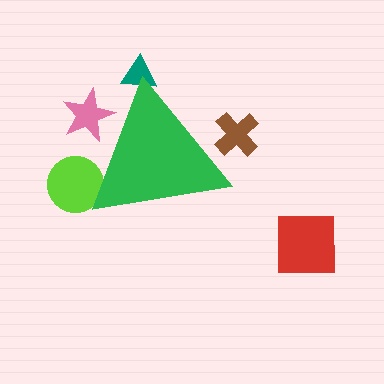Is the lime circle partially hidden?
Yes, the lime circle is partially hidden behind the green triangle.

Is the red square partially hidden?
No, the red square is fully visible.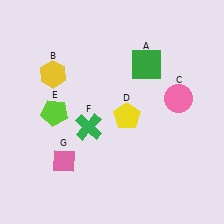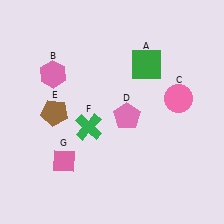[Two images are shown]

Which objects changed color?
B changed from yellow to pink. D changed from yellow to pink. E changed from lime to brown.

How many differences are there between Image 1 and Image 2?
There are 3 differences between the two images.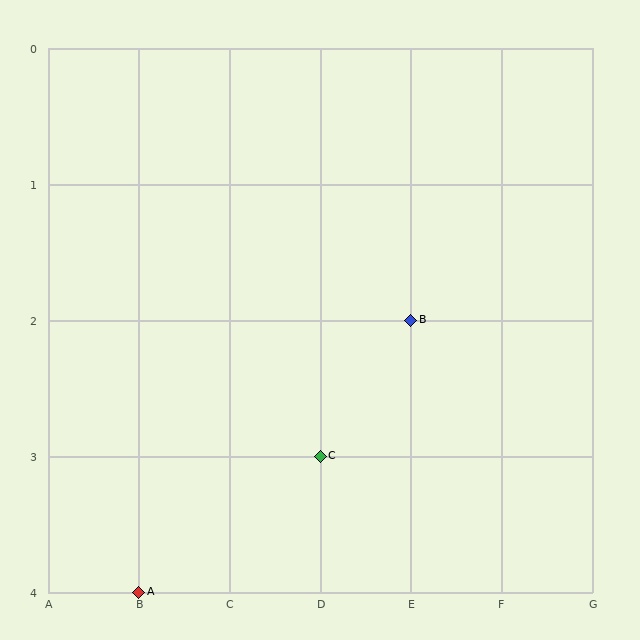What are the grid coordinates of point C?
Point C is at grid coordinates (D, 3).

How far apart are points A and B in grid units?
Points A and B are 3 columns and 2 rows apart (about 3.6 grid units diagonally).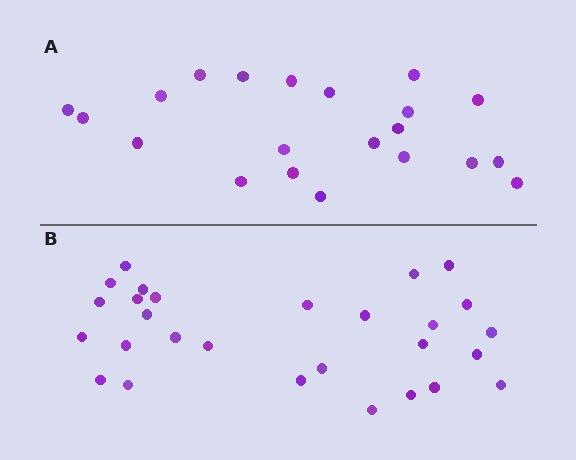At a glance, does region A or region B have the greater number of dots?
Region B (the bottom region) has more dots.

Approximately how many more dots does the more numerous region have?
Region B has roughly 8 or so more dots than region A.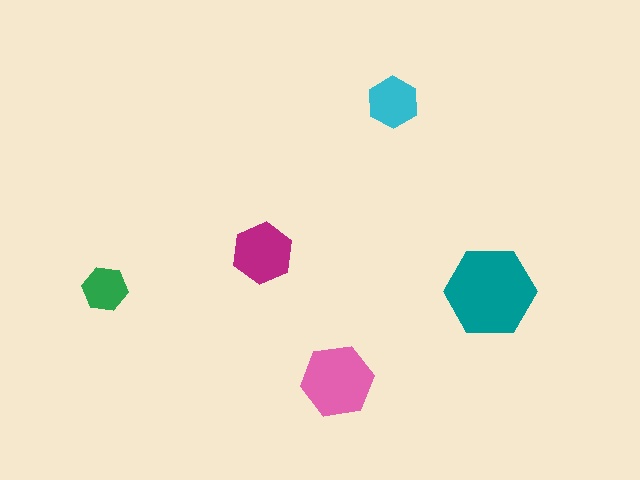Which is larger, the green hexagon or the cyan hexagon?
The cyan one.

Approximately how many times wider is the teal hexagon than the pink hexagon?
About 1.5 times wider.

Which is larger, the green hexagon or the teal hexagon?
The teal one.